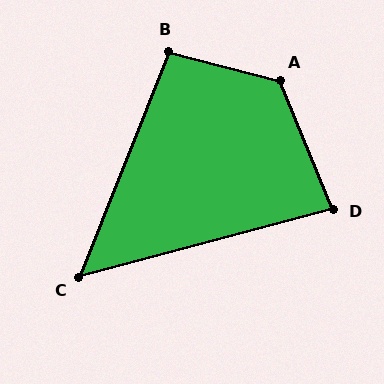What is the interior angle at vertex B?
Approximately 97 degrees (obtuse).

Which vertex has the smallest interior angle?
C, at approximately 53 degrees.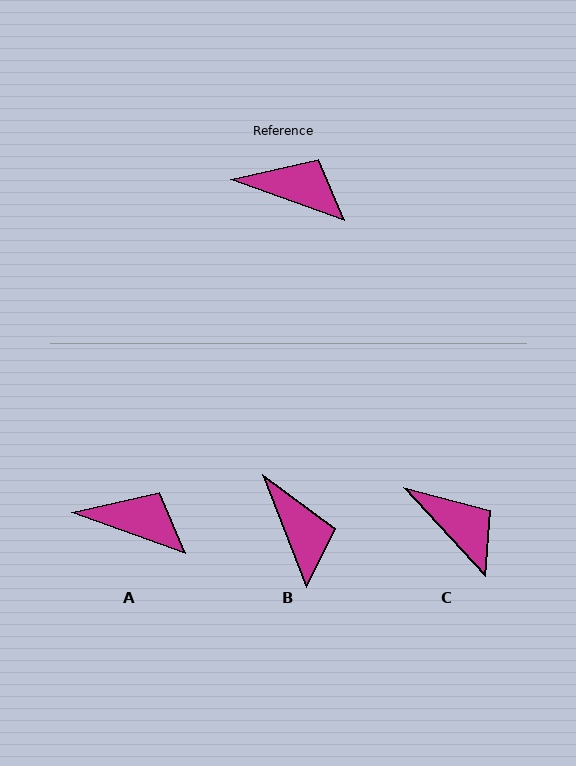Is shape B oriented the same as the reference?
No, it is off by about 49 degrees.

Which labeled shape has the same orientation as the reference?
A.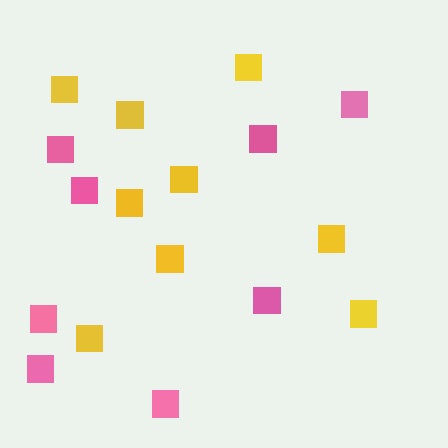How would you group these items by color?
There are 2 groups: one group of yellow squares (9) and one group of pink squares (8).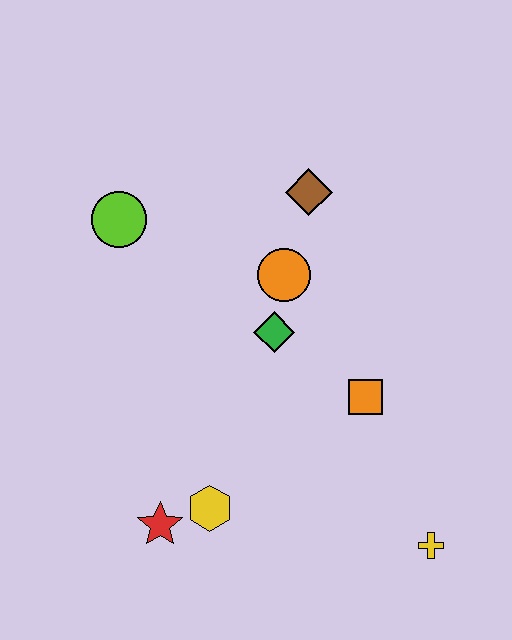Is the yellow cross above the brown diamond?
No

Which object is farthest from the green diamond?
The yellow cross is farthest from the green diamond.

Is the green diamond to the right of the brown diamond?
No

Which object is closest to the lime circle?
The orange circle is closest to the lime circle.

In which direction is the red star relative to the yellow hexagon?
The red star is to the left of the yellow hexagon.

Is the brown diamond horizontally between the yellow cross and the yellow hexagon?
Yes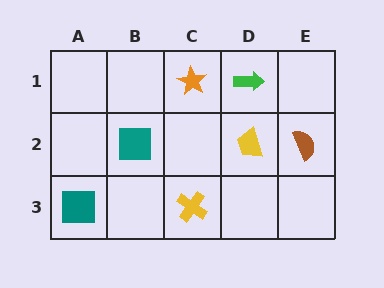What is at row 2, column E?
A brown semicircle.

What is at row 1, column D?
A green arrow.